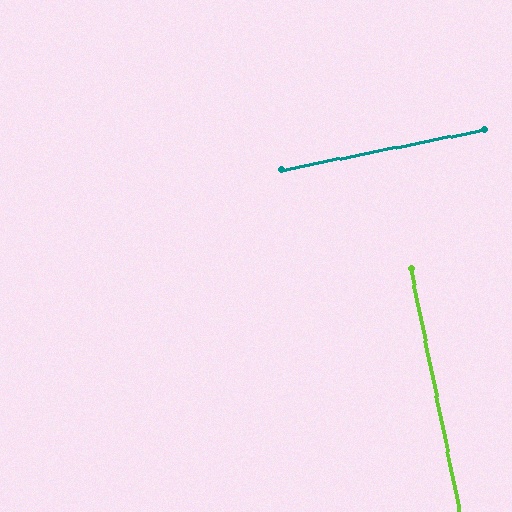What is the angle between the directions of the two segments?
Approximately 90 degrees.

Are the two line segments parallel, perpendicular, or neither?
Perpendicular — they meet at approximately 90°.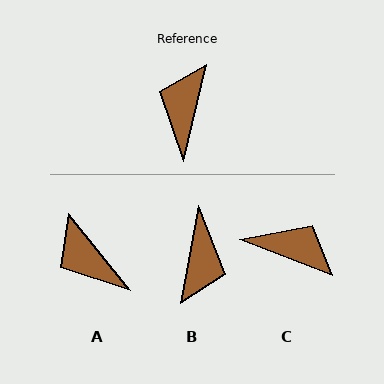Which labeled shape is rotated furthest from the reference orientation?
B, about 177 degrees away.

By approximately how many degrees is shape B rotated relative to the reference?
Approximately 177 degrees clockwise.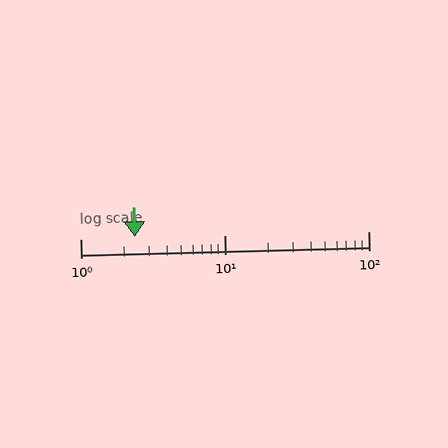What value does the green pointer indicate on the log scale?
The pointer indicates approximately 2.4.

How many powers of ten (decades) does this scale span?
The scale spans 2 decades, from 1 to 100.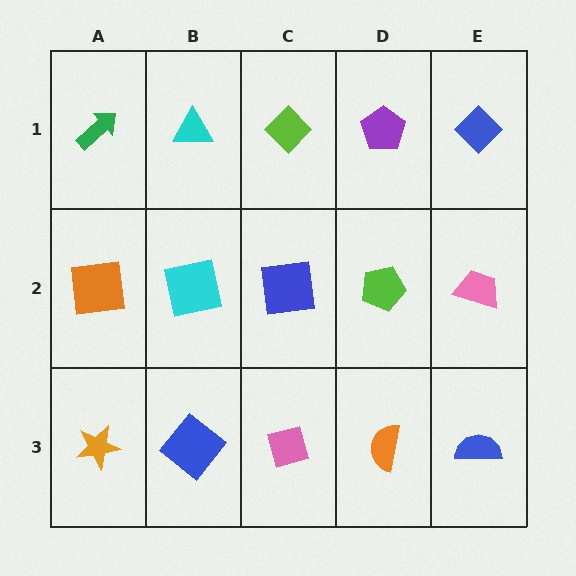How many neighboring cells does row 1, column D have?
3.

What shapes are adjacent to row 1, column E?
A pink trapezoid (row 2, column E), a purple pentagon (row 1, column D).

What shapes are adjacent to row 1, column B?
A cyan square (row 2, column B), a green arrow (row 1, column A), a lime diamond (row 1, column C).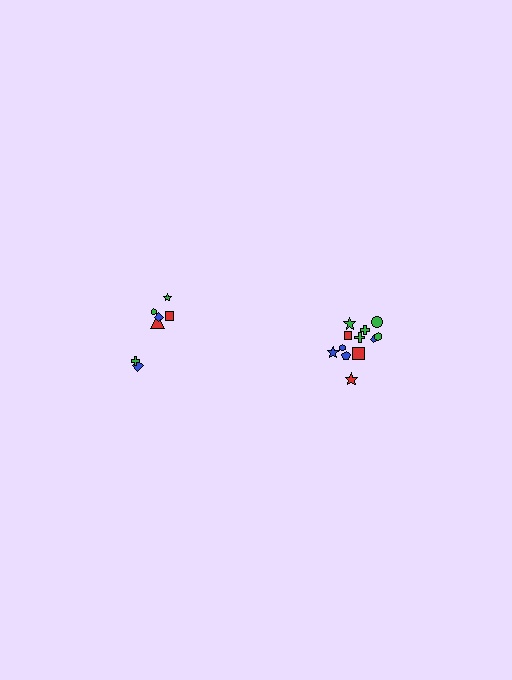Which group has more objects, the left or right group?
The right group.